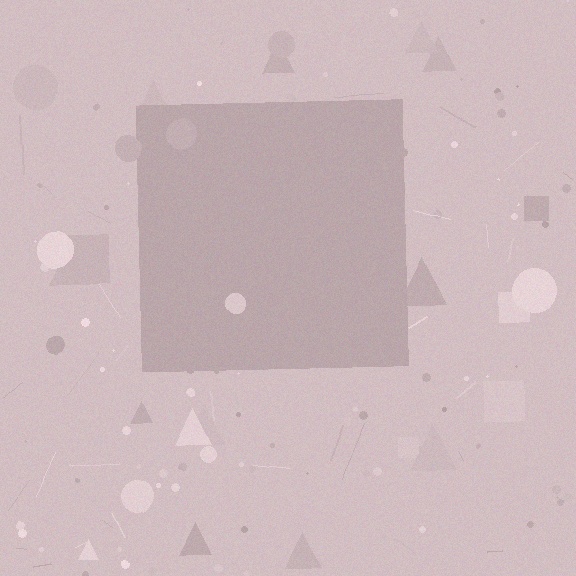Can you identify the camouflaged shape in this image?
The camouflaged shape is a square.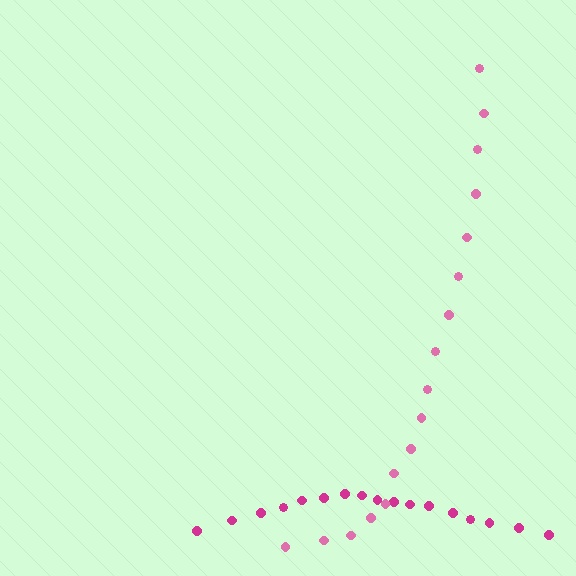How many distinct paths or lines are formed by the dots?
There are 2 distinct paths.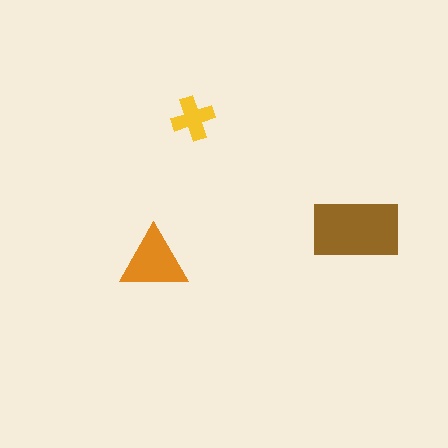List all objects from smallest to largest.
The yellow cross, the orange triangle, the brown rectangle.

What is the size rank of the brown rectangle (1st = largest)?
1st.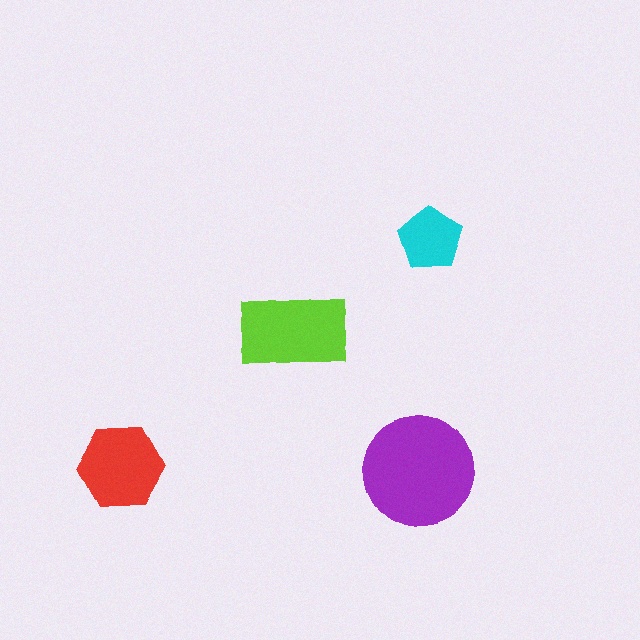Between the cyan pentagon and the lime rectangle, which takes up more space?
The lime rectangle.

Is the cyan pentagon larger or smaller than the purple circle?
Smaller.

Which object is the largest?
The purple circle.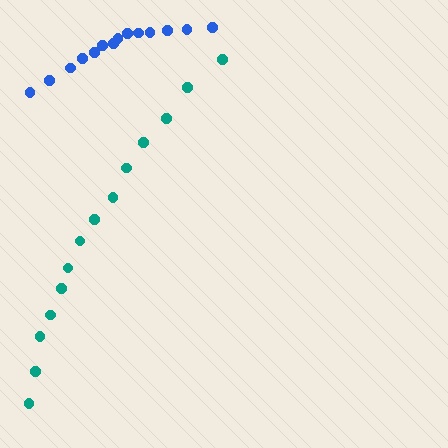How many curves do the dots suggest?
There are 2 distinct paths.